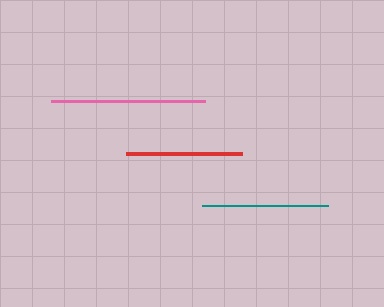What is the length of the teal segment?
The teal segment is approximately 125 pixels long.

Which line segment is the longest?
The pink line is the longest at approximately 154 pixels.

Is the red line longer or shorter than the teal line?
The teal line is longer than the red line.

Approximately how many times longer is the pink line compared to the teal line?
The pink line is approximately 1.2 times the length of the teal line.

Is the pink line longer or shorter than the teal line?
The pink line is longer than the teal line.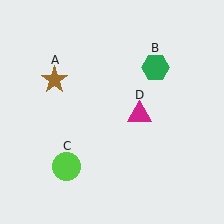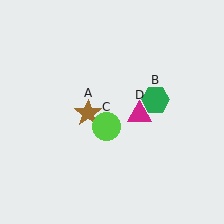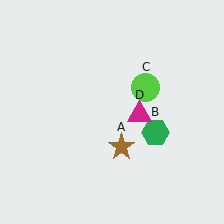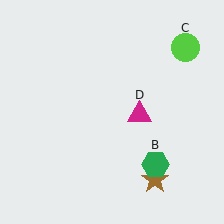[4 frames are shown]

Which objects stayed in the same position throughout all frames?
Magenta triangle (object D) remained stationary.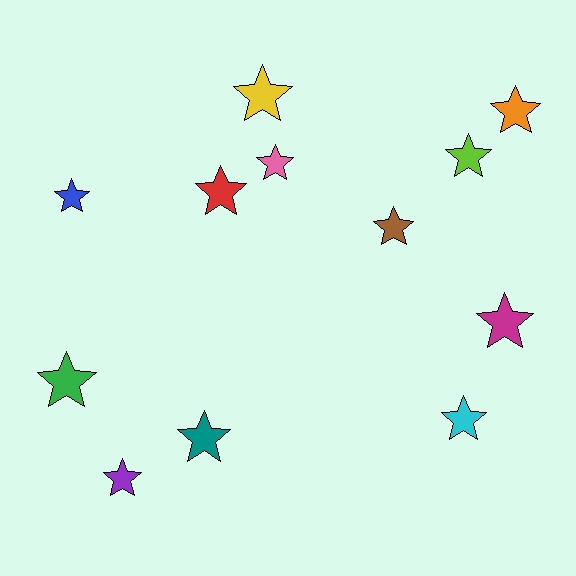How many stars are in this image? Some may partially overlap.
There are 12 stars.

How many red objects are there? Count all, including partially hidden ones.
There is 1 red object.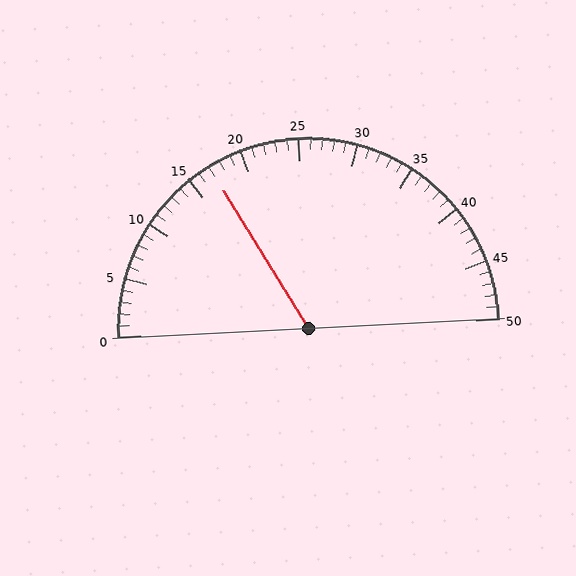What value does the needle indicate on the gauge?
The needle indicates approximately 17.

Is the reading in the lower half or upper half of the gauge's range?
The reading is in the lower half of the range (0 to 50).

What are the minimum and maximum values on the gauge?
The gauge ranges from 0 to 50.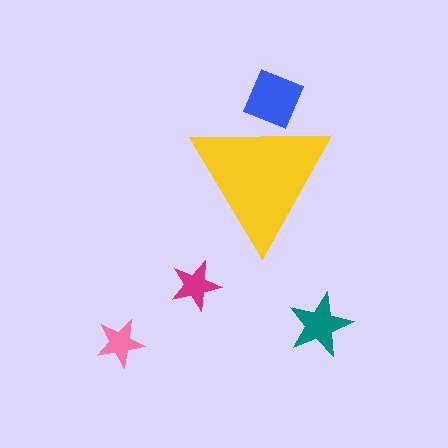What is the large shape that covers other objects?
A yellow triangle.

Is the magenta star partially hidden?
No, the magenta star is fully visible.